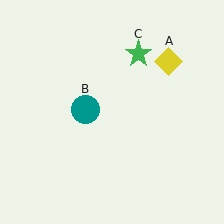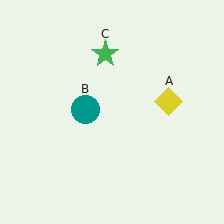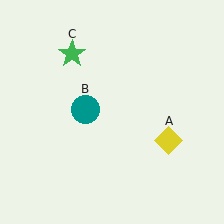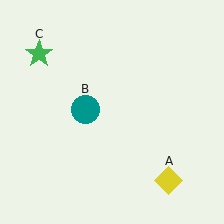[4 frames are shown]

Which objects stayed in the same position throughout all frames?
Teal circle (object B) remained stationary.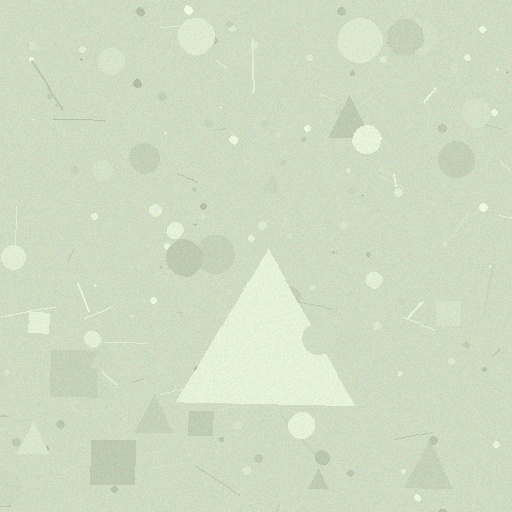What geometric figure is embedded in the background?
A triangle is embedded in the background.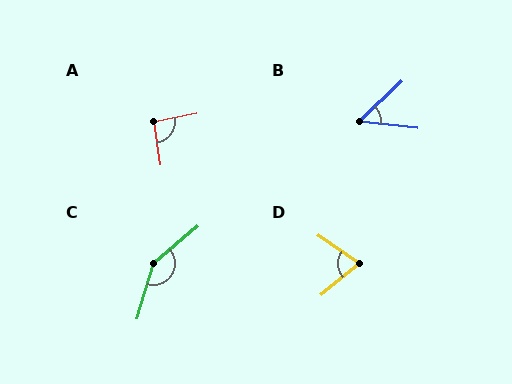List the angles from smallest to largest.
B (50°), D (74°), A (93°), C (147°).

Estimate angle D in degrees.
Approximately 74 degrees.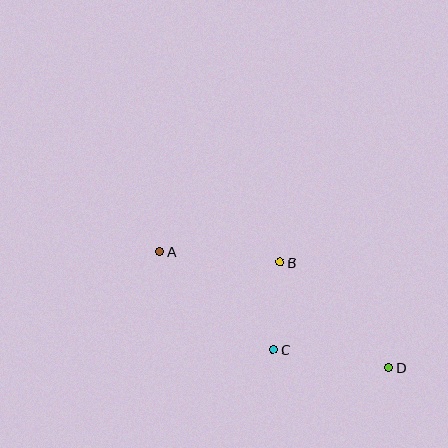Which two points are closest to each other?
Points B and C are closest to each other.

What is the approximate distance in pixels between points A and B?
The distance between A and B is approximately 121 pixels.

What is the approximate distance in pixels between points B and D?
The distance between B and D is approximately 151 pixels.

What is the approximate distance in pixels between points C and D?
The distance between C and D is approximately 117 pixels.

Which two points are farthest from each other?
Points A and D are farthest from each other.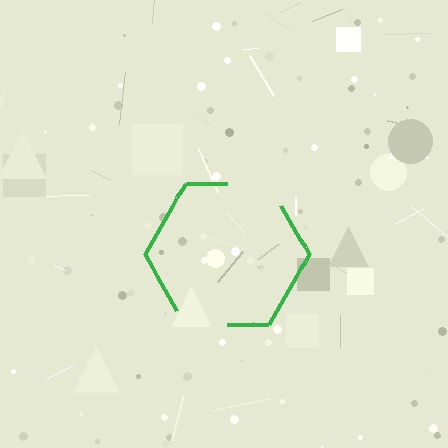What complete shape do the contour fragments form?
The contour fragments form a hexagon.